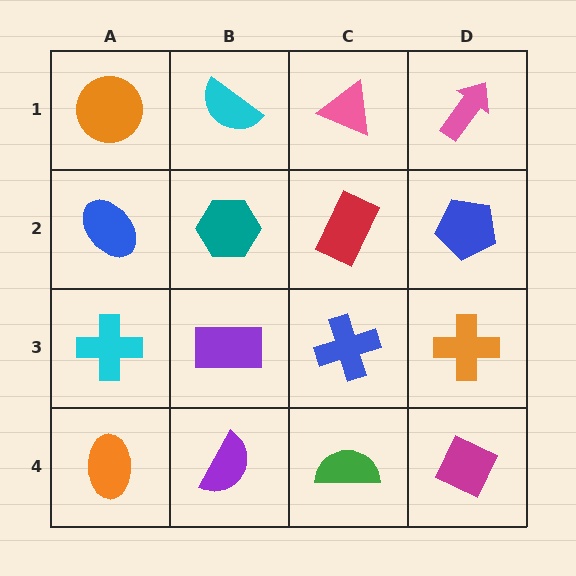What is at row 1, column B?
A cyan semicircle.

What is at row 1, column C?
A pink triangle.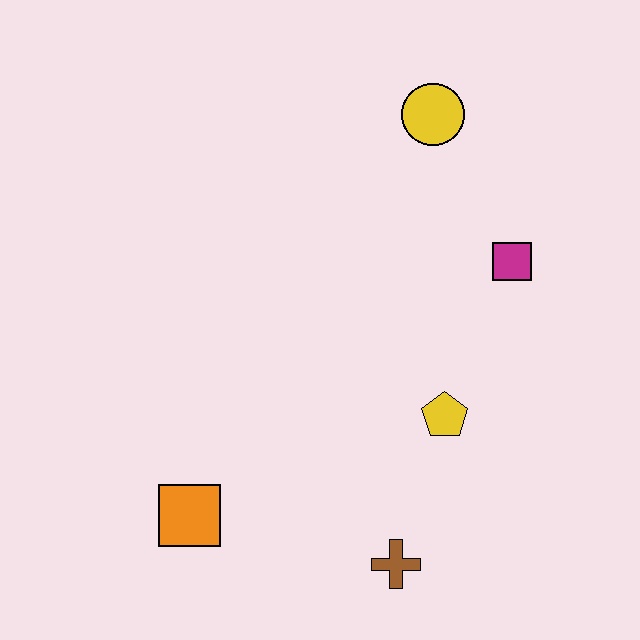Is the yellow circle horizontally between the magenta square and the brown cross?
Yes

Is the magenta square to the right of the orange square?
Yes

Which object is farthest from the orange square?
The yellow circle is farthest from the orange square.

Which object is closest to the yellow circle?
The magenta square is closest to the yellow circle.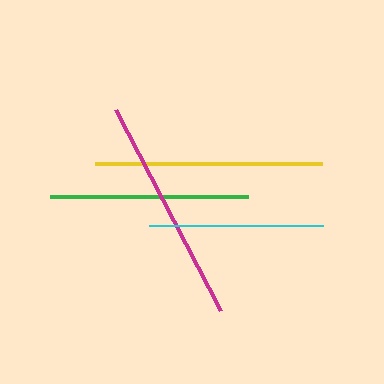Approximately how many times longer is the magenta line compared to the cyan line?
The magenta line is approximately 1.3 times the length of the cyan line.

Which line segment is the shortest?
The cyan line is the shortest at approximately 174 pixels.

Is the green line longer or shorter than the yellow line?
The yellow line is longer than the green line.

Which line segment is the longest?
The magenta line is the longest at approximately 227 pixels.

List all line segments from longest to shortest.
From longest to shortest: magenta, yellow, green, cyan.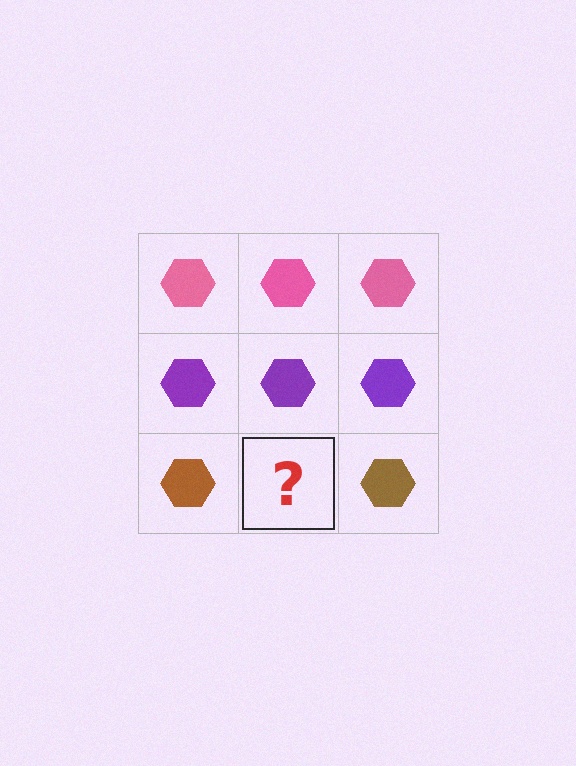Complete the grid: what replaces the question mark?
The question mark should be replaced with a brown hexagon.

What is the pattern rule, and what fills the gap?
The rule is that each row has a consistent color. The gap should be filled with a brown hexagon.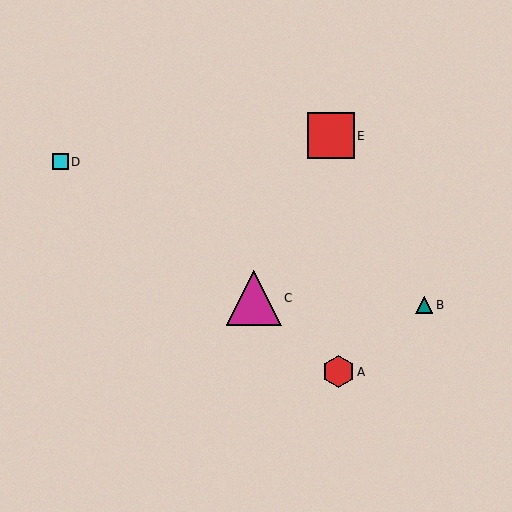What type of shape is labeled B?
Shape B is a teal triangle.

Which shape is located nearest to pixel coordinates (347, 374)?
The red hexagon (labeled A) at (338, 372) is nearest to that location.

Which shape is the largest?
The magenta triangle (labeled C) is the largest.